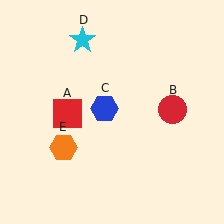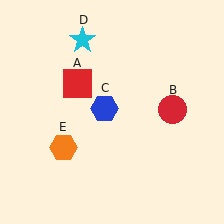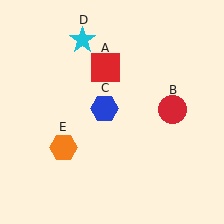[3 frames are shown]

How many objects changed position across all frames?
1 object changed position: red square (object A).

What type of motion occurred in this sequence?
The red square (object A) rotated clockwise around the center of the scene.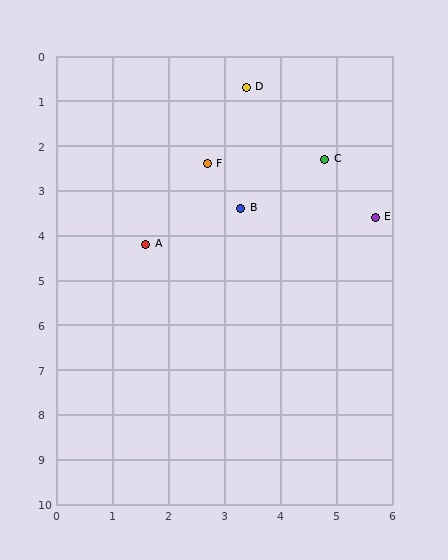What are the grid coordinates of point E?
Point E is at approximately (5.7, 3.6).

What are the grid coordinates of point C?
Point C is at approximately (4.8, 2.3).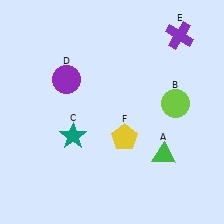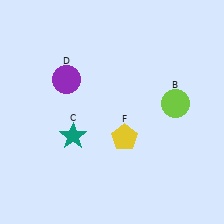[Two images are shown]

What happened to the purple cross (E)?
The purple cross (E) was removed in Image 2. It was in the top-right area of Image 1.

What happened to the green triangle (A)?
The green triangle (A) was removed in Image 2. It was in the bottom-right area of Image 1.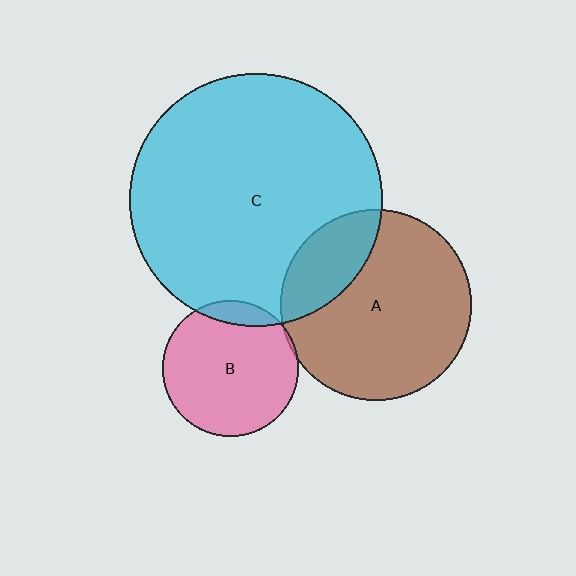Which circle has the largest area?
Circle C (cyan).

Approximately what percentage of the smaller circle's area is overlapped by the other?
Approximately 10%.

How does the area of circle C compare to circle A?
Approximately 1.8 times.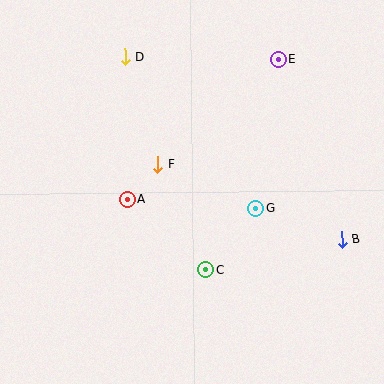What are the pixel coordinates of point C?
Point C is at (206, 270).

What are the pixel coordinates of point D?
Point D is at (125, 56).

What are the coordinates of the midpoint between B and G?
The midpoint between B and G is at (299, 224).